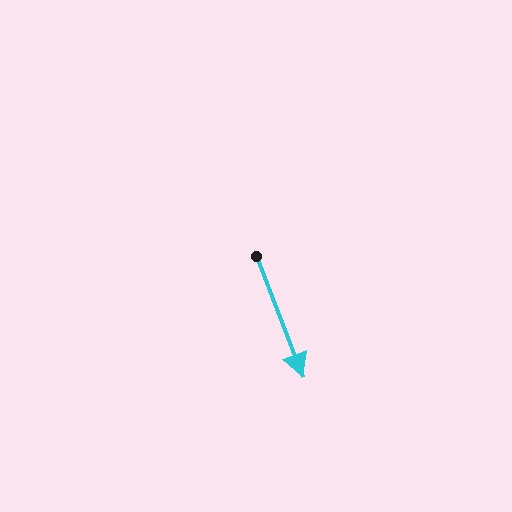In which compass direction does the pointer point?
South.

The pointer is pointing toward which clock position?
Roughly 5 o'clock.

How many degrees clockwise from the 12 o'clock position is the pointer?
Approximately 159 degrees.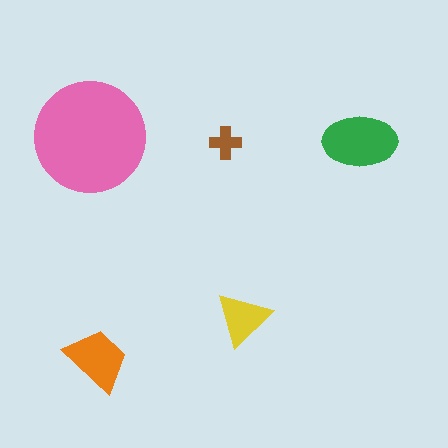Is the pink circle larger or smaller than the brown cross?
Larger.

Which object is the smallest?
The brown cross.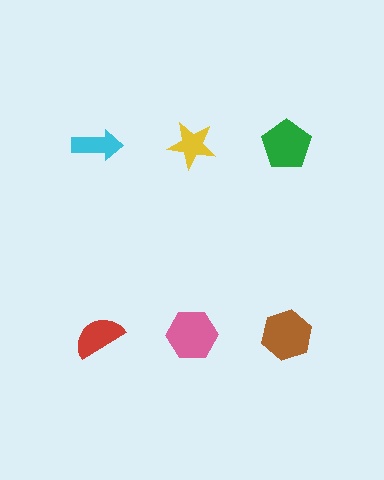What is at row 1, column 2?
A yellow star.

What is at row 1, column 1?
A cyan arrow.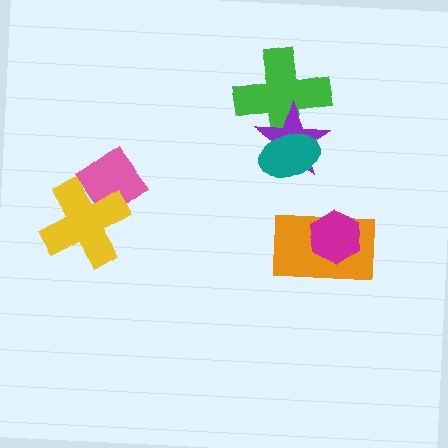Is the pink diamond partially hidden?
Yes, it is partially covered by another shape.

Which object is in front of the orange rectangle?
The magenta hexagon is in front of the orange rectangle.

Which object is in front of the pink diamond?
The yellow cross is in front of the pink diamond.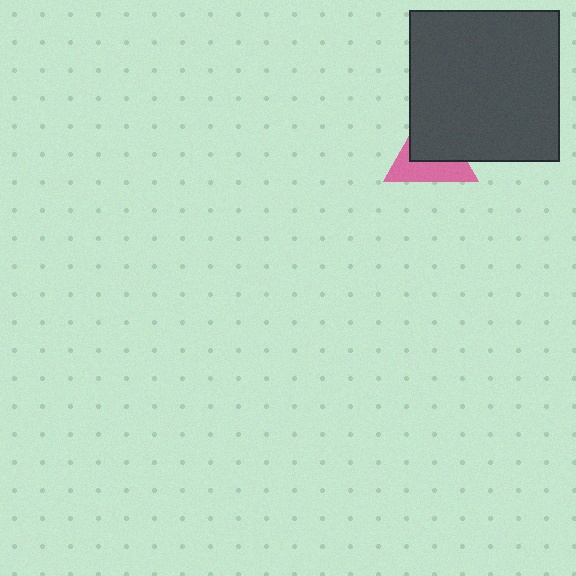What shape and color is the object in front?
The object in front is a dark gray square.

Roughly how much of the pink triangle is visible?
About half of it is visible (roughly 47%).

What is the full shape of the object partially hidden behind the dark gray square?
The partially hidden object is a pink triangle.